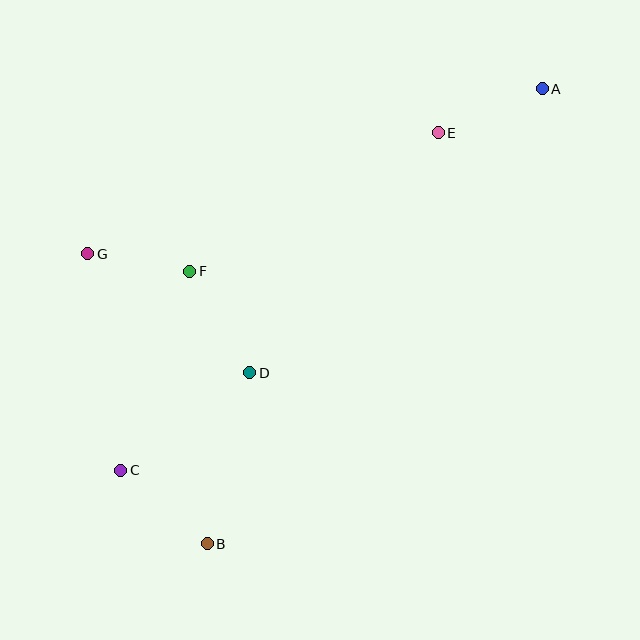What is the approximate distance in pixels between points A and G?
The distance between A and G is approximately 484 pixels.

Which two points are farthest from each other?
Points A and C are farthest from each other.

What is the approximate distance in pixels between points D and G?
The distance between D and G is approximately 201 pixels.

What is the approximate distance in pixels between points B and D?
The distance between B and D is approximately 176 pixels.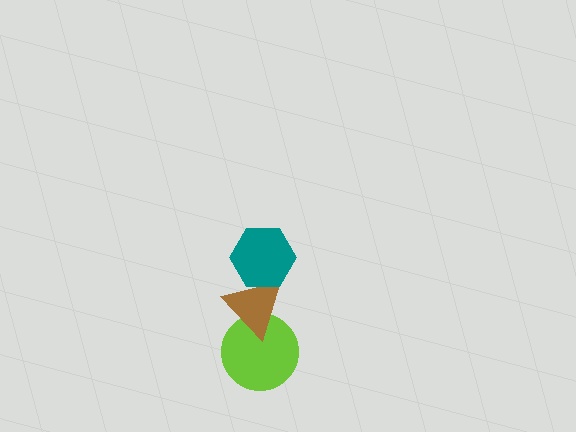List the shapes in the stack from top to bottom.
From top to bottom: the teal hexagon, the brown triangle, the lime circle.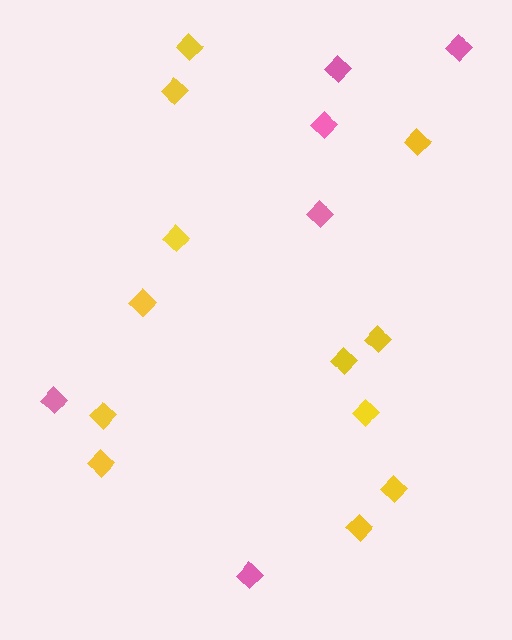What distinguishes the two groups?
There are 2 groups: one group of pink diamonds (6) and one group of yellow diamonds (12).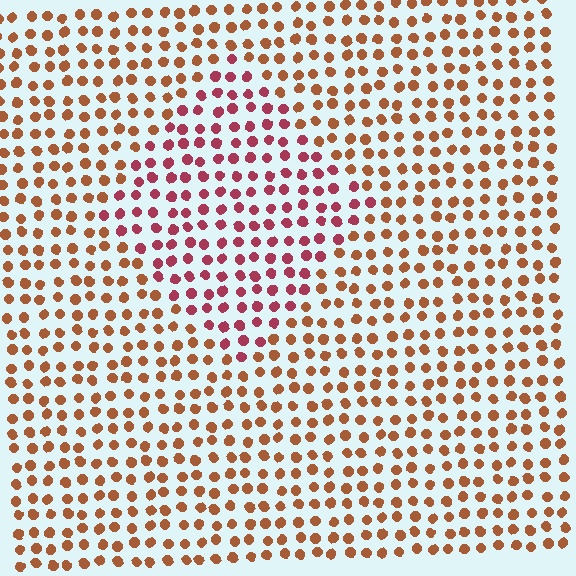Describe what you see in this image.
The image is filled with small brown elements in a uniform arrangement. A diamond-shaped region is visible where the elements are tinted to a slightly different hue, forming a subtle color boundary.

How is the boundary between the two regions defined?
The boundary is defined purely by a slight shift in hue (about 36 degrees). Spacing, size, and orientation are identical on both sides.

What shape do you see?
I see a diamond.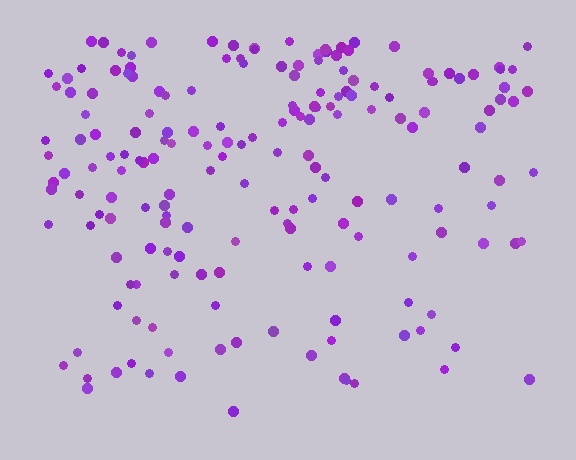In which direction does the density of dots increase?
From bottom to top, with the top side densest.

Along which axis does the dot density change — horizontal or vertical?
Vertical.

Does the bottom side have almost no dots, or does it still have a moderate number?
Still a moderate number, just noticeably fewer than the top.